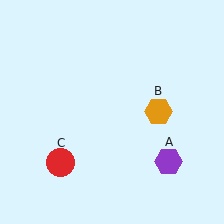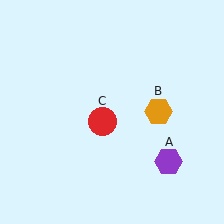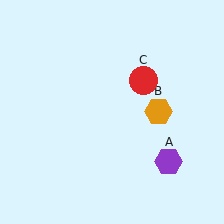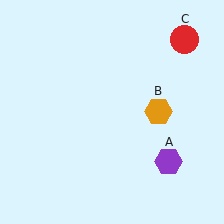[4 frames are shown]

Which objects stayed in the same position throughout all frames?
Purple hexagon (object A) and orange hexagon (object B) remained stationary.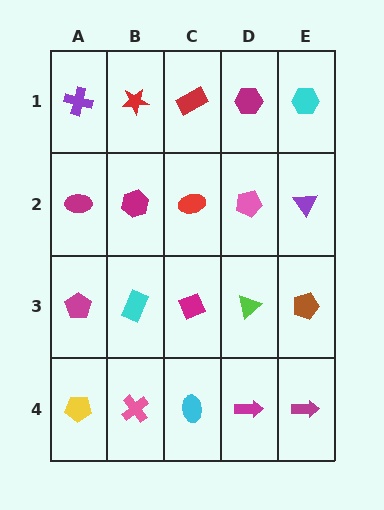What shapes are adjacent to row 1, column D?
A pink pentagon (row 2, column D), a red rectangle (row 1, column C), a cyan hexagon (row 1, column E).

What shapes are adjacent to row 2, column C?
A red rectangle (row 1, column C), a magenta diamond (row 3, column C), a magenta hexagon (row 2, column B), a pink pentagon (row 2, column D).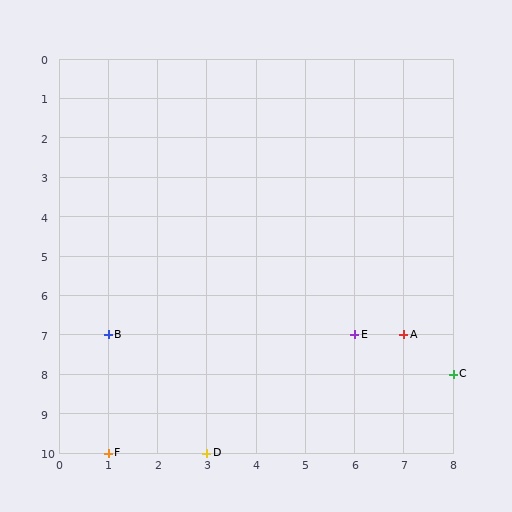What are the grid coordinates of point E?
Point E is at grid coordinates (6, 7).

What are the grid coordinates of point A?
Point A is at grid coordinates (7, 7).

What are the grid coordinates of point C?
Point C is at grid coordinates (8, 8).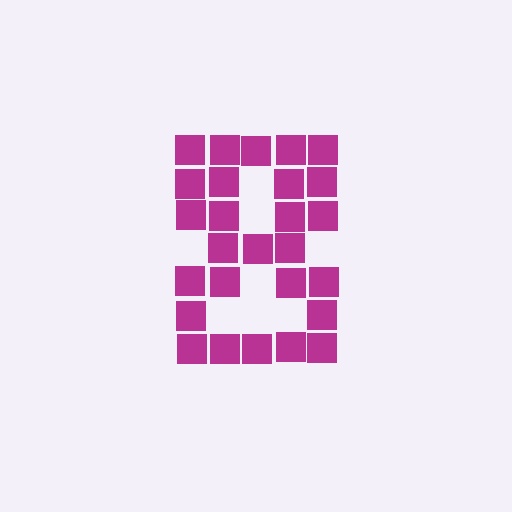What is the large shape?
The large shape is the digit 8.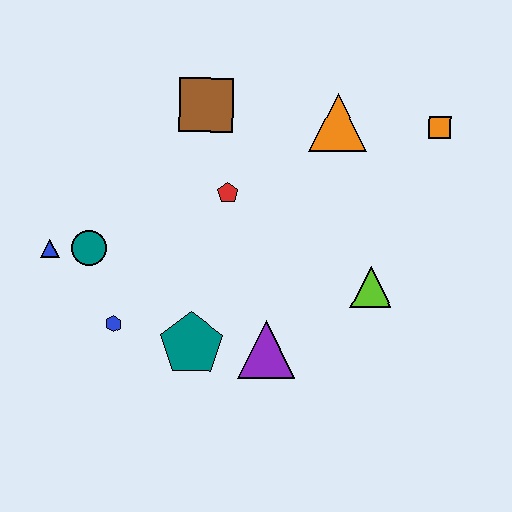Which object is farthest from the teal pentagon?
The orange square is farthest from the teal pentagon.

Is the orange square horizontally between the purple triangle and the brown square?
No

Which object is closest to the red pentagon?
The brown square is closest to the red pentagon.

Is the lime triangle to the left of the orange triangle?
No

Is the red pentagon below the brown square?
Yes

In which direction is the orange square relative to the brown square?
The orange square is to the right of the brown square.